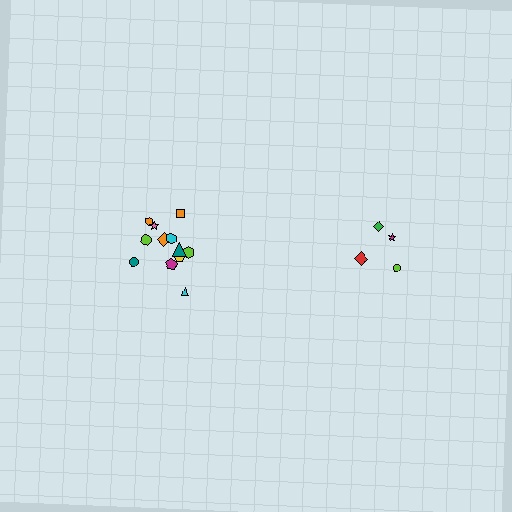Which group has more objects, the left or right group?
The left group.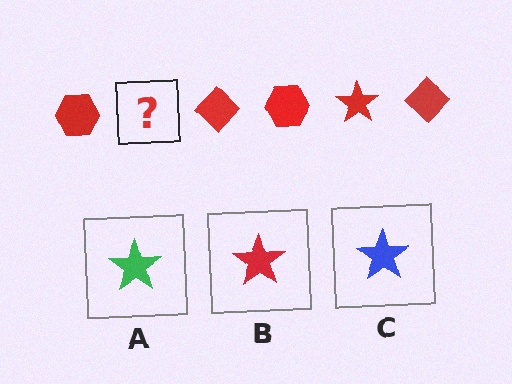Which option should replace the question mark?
Option B.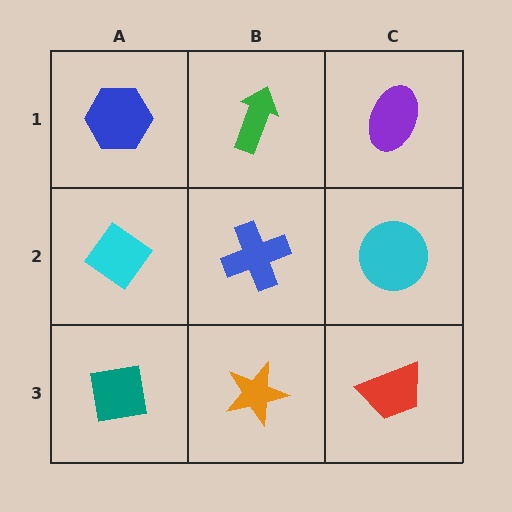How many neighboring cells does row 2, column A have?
3.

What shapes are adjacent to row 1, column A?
A cyan diamond (row 2, column A), a green arrow (row 1, column B).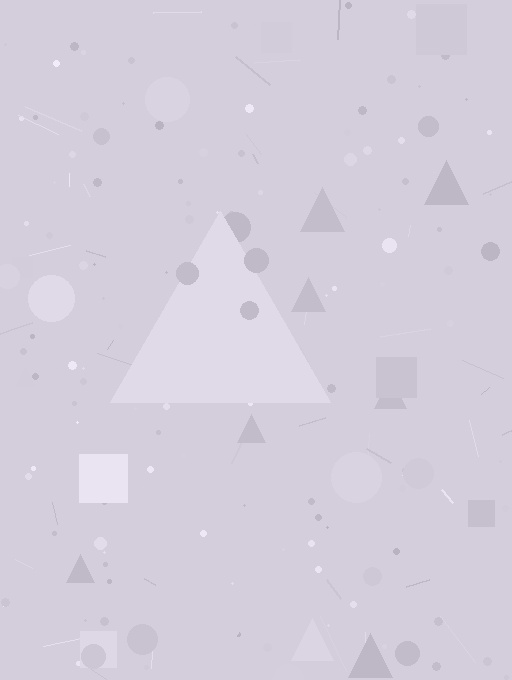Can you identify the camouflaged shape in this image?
The camouflaged shape is a triangle.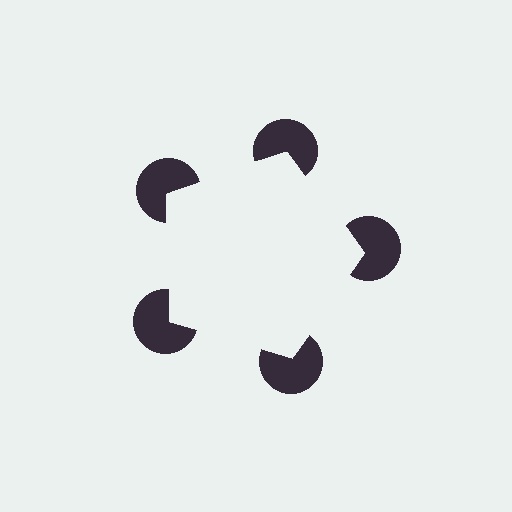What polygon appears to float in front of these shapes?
An illusory pentagon — its edges are inferred from the aligned wedge cuts in the pac-man discs, not physically drawn.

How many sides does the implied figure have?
5 sides.